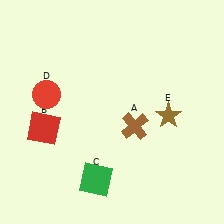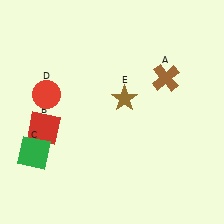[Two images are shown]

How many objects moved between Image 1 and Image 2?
3 objects moved between the two images.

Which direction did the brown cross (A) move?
The brown cross (A) moved up.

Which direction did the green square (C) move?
The green square (C) moved left.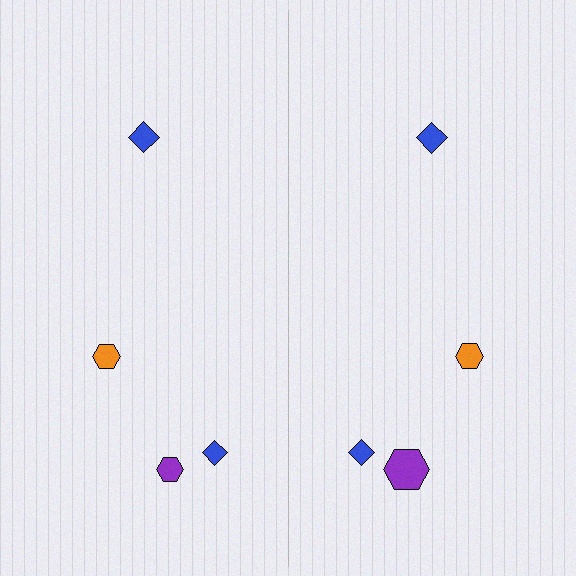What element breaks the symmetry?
The purple hexagon on the right side has a different size than its mirror counterpart.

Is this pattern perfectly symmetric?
No, the pattern is not perfectly symmetric. The purple hexagon on the right side has a different size than its mirror counterpart.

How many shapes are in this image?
There are 8 shapes in this image.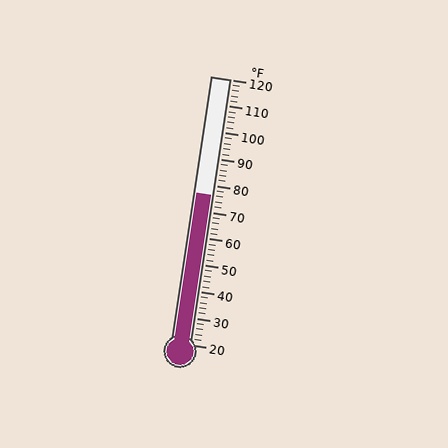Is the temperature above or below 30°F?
The temperature is above 30°F.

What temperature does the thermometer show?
The thermometer shows approximately 76°F.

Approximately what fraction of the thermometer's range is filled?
The thermometer is filled to approximately 55% of its range.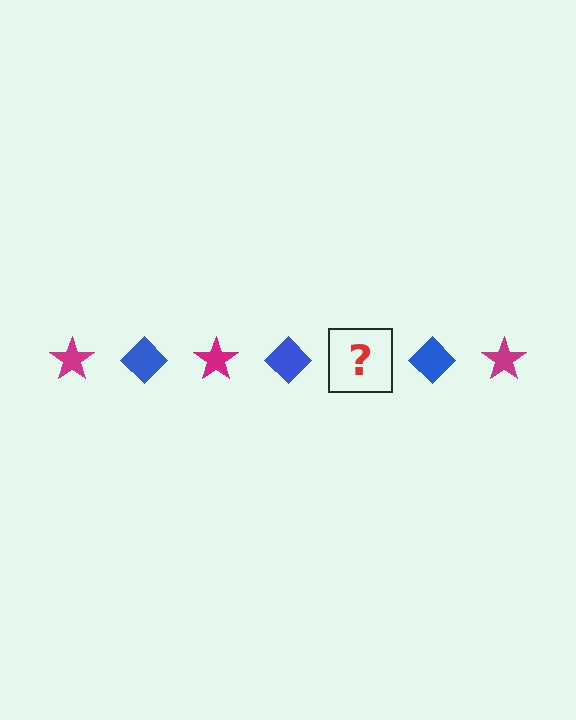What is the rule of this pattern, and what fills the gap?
The rule is that the pattern alternates between magenta star and blue diamond. The gap should be filled with a magenta star.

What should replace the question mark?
The question mark should be replaced with a magenta star.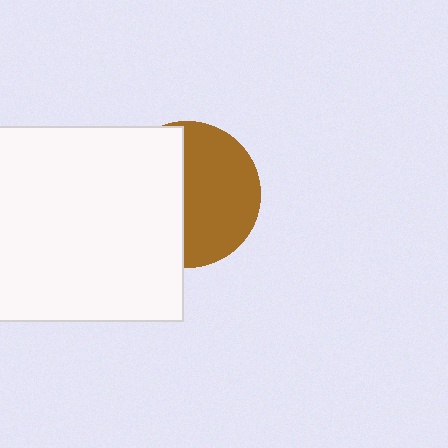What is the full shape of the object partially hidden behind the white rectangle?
The partially hidden object is a brown circle.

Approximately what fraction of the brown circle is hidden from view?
Roughly 47% of the brown circle is hidden behind the white rectangle.